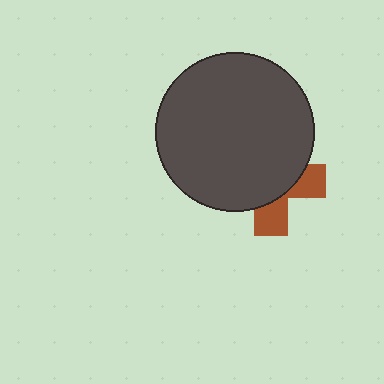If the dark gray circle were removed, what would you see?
You would see the complete brown cross.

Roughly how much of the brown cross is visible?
A small part of it is visible (roughly 33%).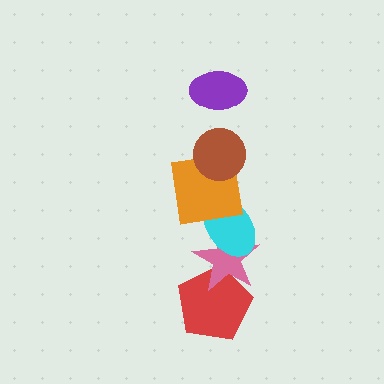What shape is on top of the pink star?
The cyan ellipse is on top of the pink star.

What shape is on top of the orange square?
The brown circle is on top of the orange square.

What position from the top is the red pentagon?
The red pentagon is 6th from the top.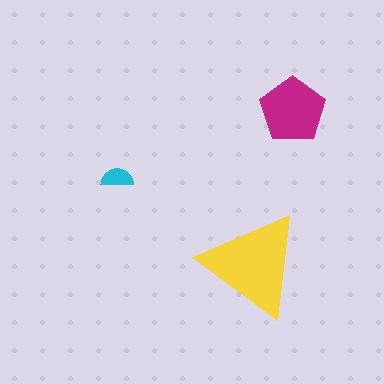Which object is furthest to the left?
The cyan semicircle is leftmost.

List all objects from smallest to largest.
The cyan semicircle, the magenta pentagon, the yellow triangle.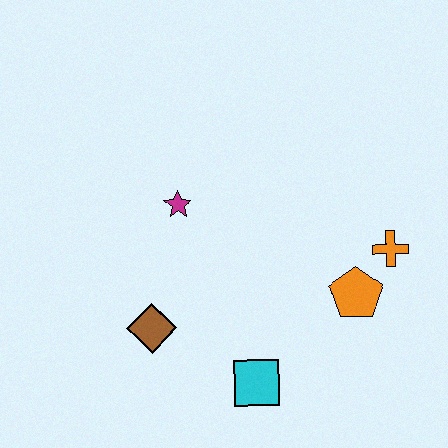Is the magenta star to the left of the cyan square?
Yes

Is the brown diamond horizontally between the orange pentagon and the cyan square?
No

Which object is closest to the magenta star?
The brown diamond is closest to the magenta star.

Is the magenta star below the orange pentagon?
No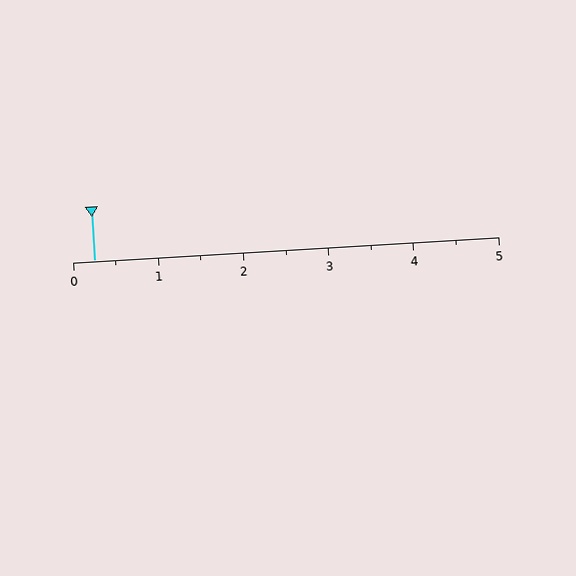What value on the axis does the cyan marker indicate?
The marker indicates approximately 0.2.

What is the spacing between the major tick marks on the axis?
The major ticks are spaced 1 apart.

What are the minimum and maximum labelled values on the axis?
The axis runs from 0 to 5.